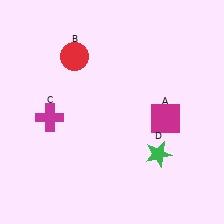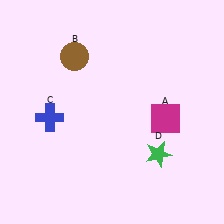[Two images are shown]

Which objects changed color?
B changed from red to brown. C changed from magenta to blue.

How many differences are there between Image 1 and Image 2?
There are 2 differences between the two images.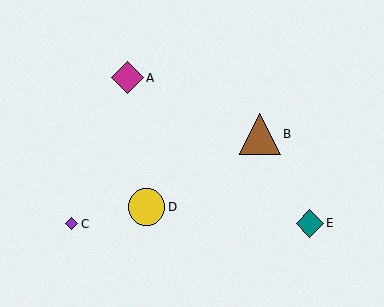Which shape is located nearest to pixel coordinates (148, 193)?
The yellow circle (labeled D) at (147, 207) is nearest to that location.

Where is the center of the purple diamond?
The center of the purple diamond is at (72, 224).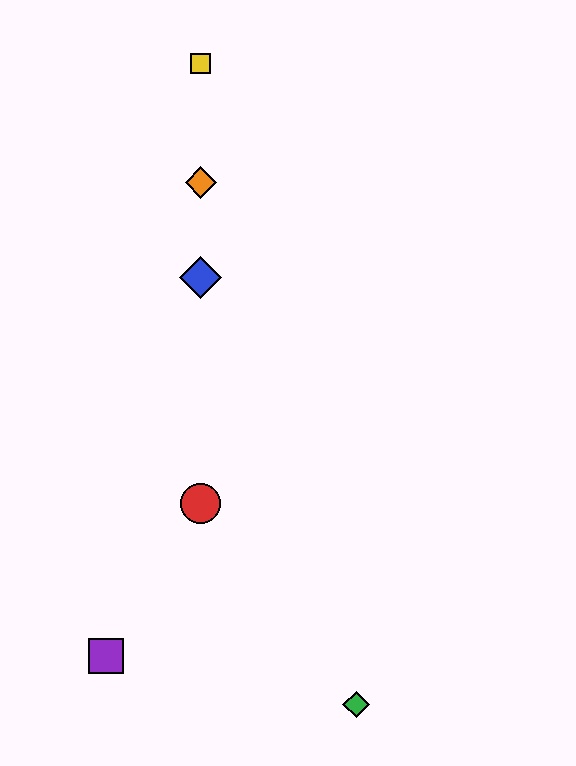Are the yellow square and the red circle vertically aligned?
Yes, both are at x≈201.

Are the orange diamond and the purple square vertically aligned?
No, the orange diamond is at x≈201 and the purple square is at x≈106.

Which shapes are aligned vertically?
The red circle, the blue diamond, the yellow square, the orange diamond are aligned vertically.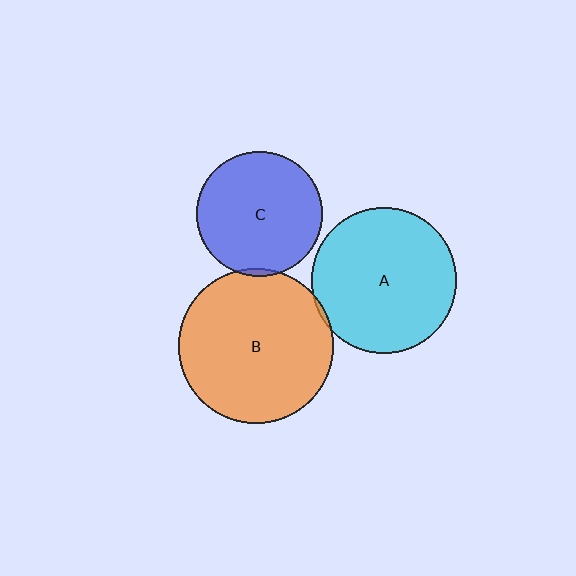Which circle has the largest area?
Circle B (orange).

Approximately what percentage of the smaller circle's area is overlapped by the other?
Approximately 5%.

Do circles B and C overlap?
Yes.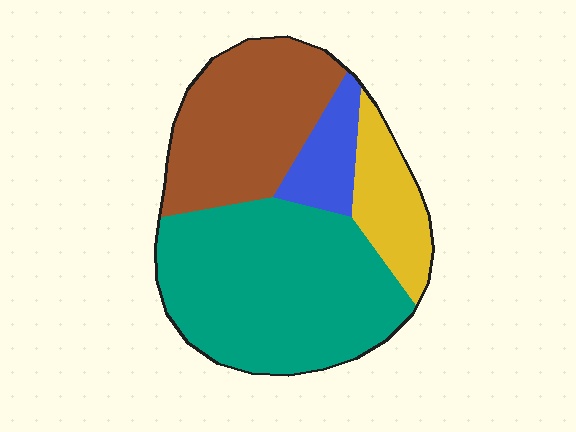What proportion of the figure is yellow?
Yellow takes up about one eighth (1/8) of the figure.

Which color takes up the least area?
Blue, at roughly 10%.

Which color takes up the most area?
Teal, at roughly 50%.